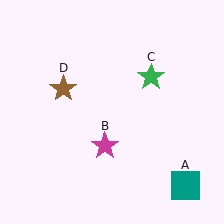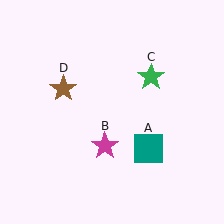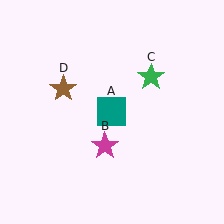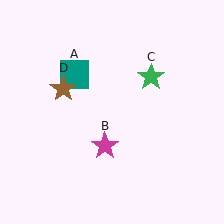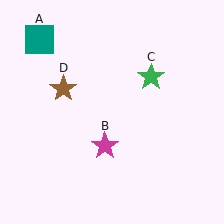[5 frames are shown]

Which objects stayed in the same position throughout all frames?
Magenta star (object B) and green star (object C) and brown star (object D) remained stationary.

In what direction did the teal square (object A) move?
The teal square (object A) moved up and to the left.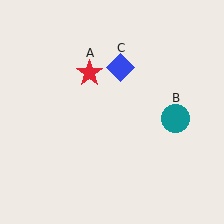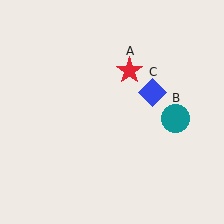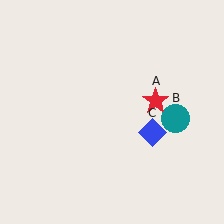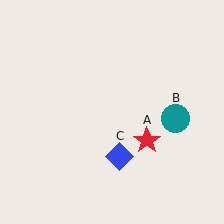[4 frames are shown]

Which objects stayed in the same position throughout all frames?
Teal circle (object B) remained stationary.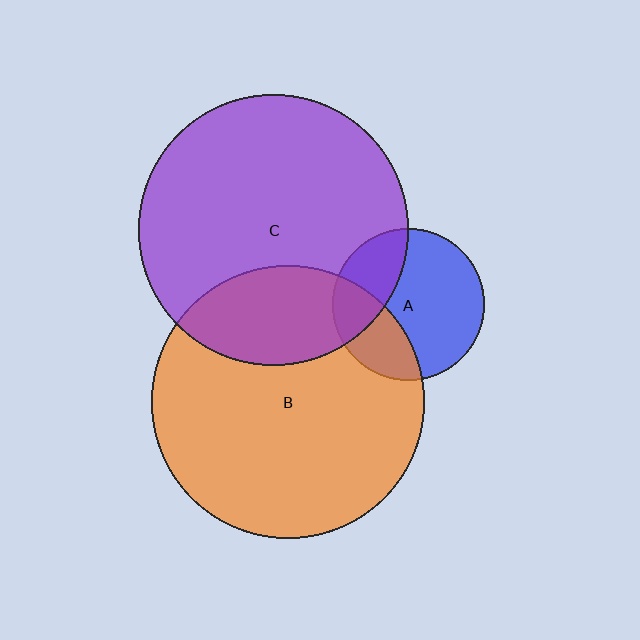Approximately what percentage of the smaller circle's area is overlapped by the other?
Approximately 30%.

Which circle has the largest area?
Circle B (orange).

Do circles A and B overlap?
Yes.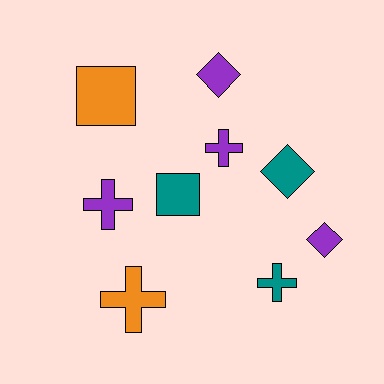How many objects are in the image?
There are 9 objects.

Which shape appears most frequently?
Cross, with 4 objects.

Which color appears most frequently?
Purple, with 4 objects.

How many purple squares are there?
There are no purple squares.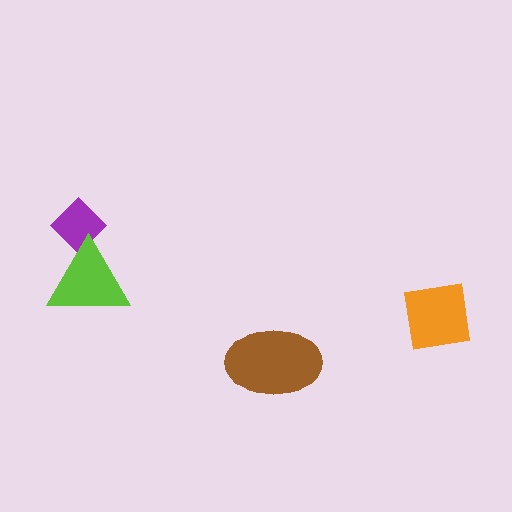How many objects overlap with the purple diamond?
1 object overlaps with the purple diamond.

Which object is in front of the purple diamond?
The lime triangle is in front of the purple diamond.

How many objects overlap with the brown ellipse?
0 objects overlap with the brown ellipse.